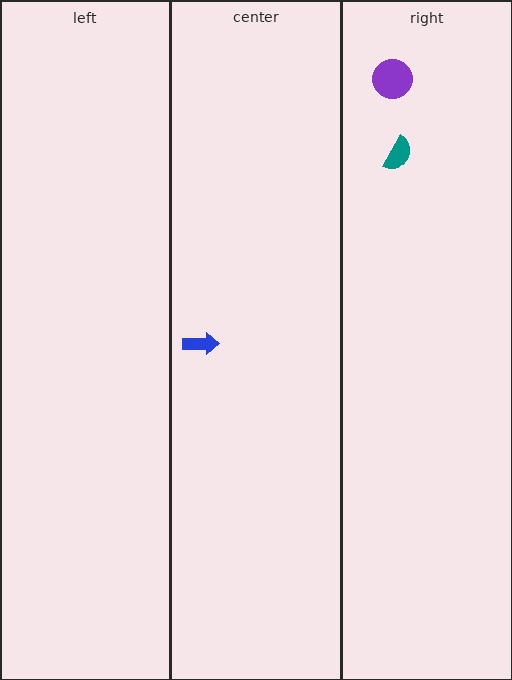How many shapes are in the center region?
1.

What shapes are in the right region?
The purple circle, the teal semicircle.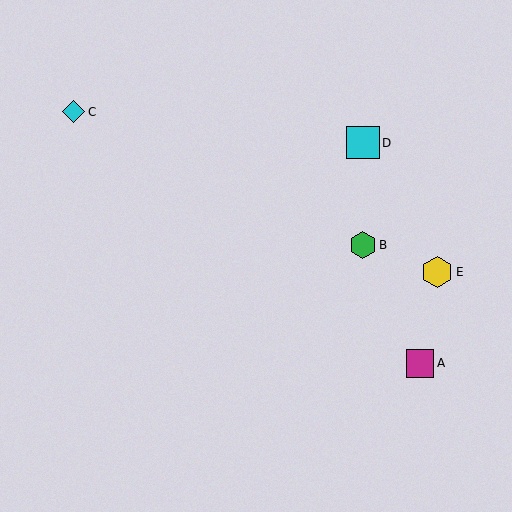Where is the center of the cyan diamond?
The center of the cyan diamond is at (74, 112).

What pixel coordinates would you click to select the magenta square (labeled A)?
Click at (420, 363) to select the magenta square A.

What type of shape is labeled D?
Shape D is a cyan square.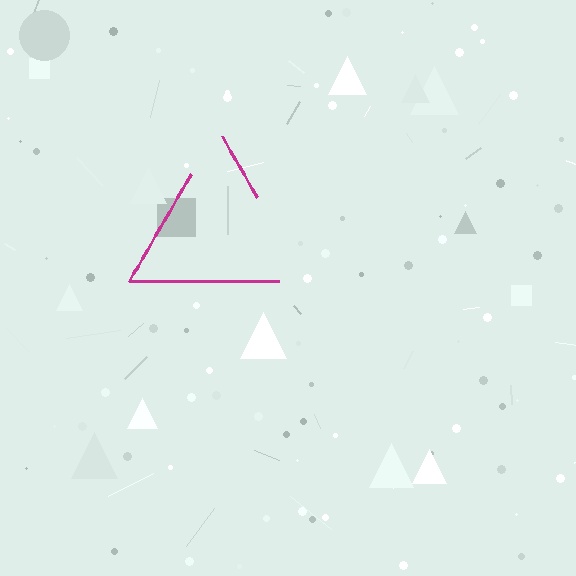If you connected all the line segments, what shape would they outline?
They would outline a triangle.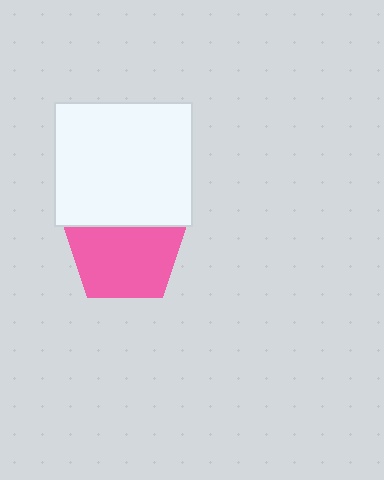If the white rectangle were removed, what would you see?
You would see the complete pink pentagon.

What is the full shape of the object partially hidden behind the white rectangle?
The partially hidden object is a pink pentagon.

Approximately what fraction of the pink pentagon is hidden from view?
Roughly 31% of the pink pentagon is hidden behind the white rectangle.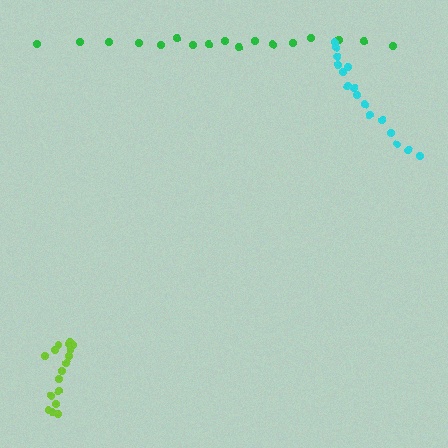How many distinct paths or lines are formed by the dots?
There are 3 distinct paths.